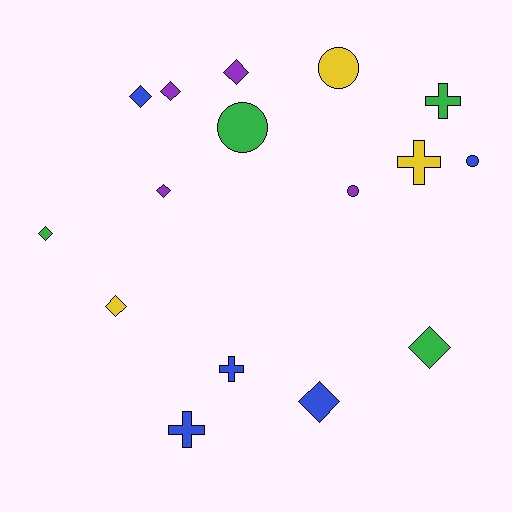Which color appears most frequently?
Blue, with 5 objects.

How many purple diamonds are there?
There are 3 purple diamonds.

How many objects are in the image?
There are 16 objects.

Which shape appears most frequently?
Diamond, with 8 objects.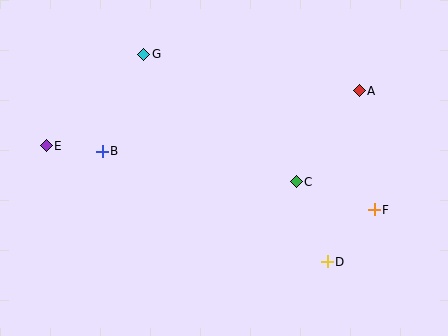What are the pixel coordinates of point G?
Point G is at (144, 54).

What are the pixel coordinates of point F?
Point F is at (374, 210).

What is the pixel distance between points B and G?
The distance between B and G is 105 pixels.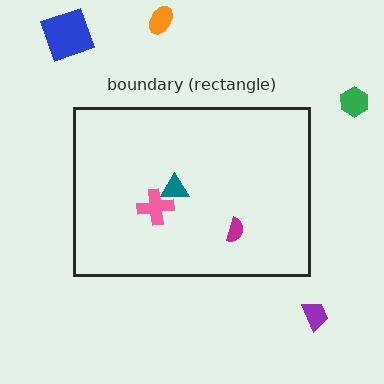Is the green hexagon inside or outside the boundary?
Outside.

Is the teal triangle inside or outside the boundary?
Inside.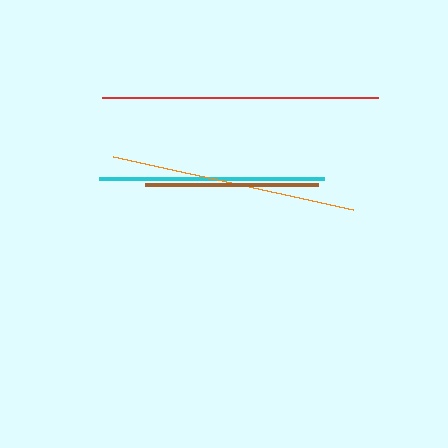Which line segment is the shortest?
The brown line is the shortest at approximately 172 pixels.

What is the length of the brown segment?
The brown segment is approximately 172 pixels long.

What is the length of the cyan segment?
The cyan segment is approximately 225 pixels long.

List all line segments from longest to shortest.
From longest to shortest: red, orange, cyan, brown.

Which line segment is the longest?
The red line is the longest at approximately 276 pixels.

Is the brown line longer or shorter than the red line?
The red line is longer than the brown line.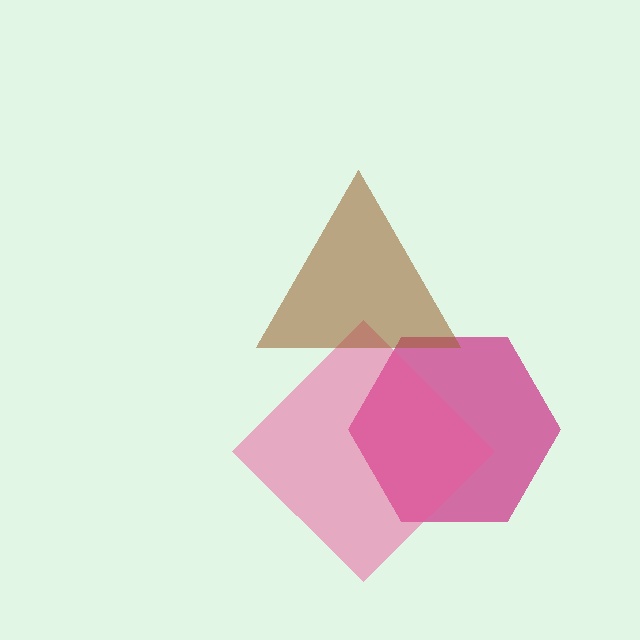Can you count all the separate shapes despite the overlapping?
Yes, there are 3 separate shapes.